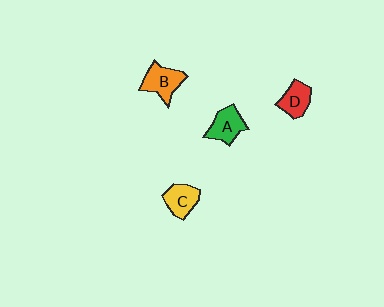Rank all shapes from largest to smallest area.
From largest to smallest: B (orange), A (green), C (yellow), D (red).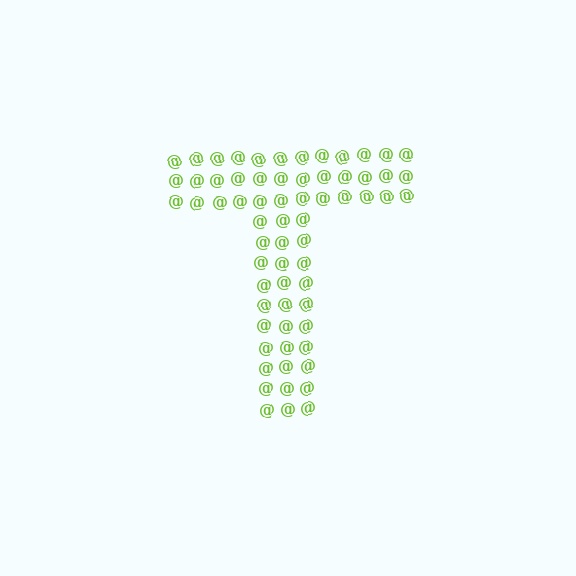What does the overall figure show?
The overall figure shows the letter T.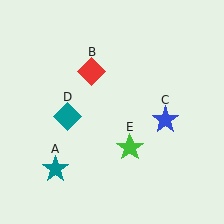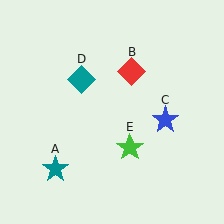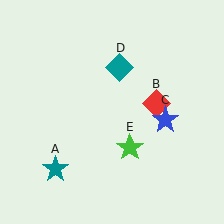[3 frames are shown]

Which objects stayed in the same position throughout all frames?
Teal star (object A) and blue star (object C) and green star (object E) remained stationary.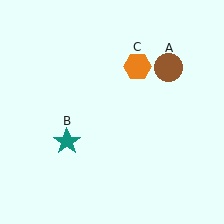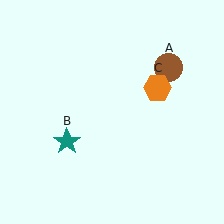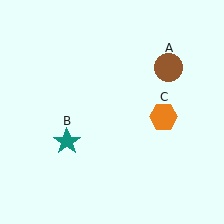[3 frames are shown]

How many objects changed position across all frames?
1 object changed position: orange hexagon (object C).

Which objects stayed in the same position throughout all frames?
Brown circle (object A) and teal star (object B) remained stationary.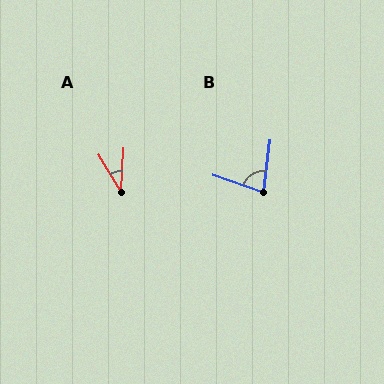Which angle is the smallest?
A, at approximately 34 degrees.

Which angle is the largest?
B, at approximately 77 degrees.